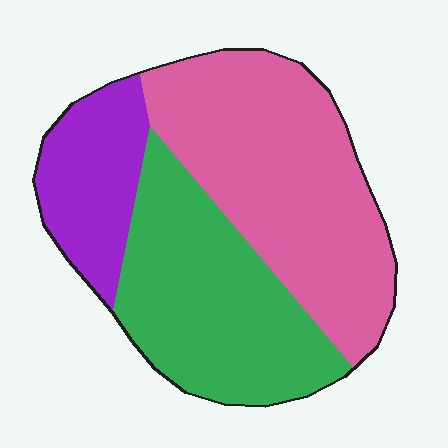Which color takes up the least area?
Purple, at roughly 20%.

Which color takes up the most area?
Pink, at roughly 45%.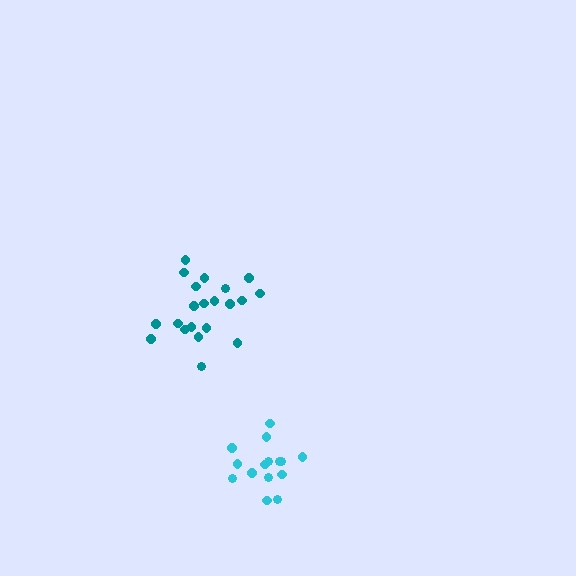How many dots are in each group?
Group 1: 15 dots, Group 2: 21 dots (36 total).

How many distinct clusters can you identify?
There are 2 distinct clusters.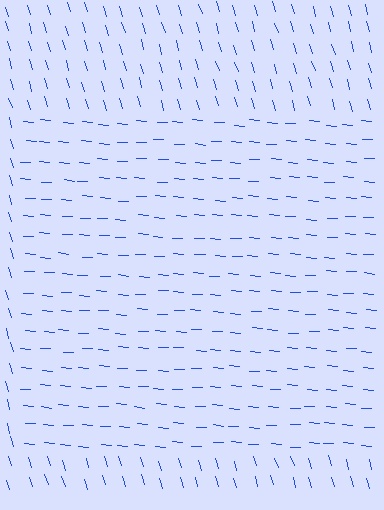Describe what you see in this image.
The image is filled with small blue line segments. A rectangle region in the image has lines oriented differently from the surrounding lines, creating a visible texture boundary.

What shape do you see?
I see a rectangle.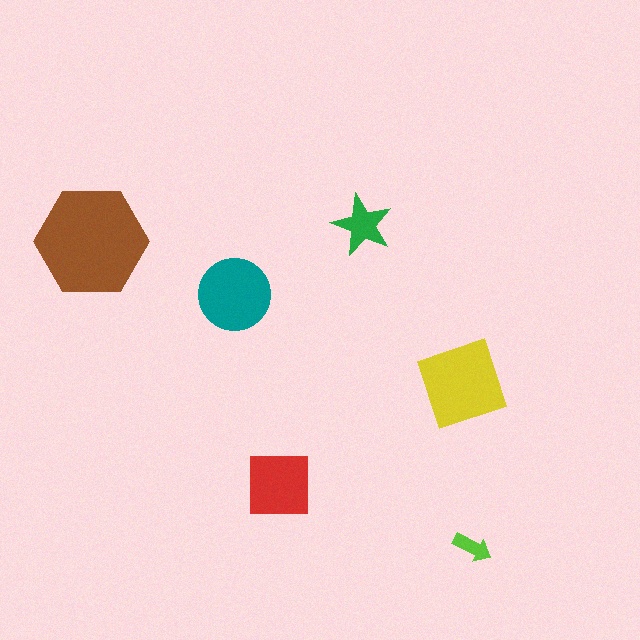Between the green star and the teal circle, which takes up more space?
The teal circle.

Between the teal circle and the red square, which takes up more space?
The teal circle.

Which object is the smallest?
The lime arrow.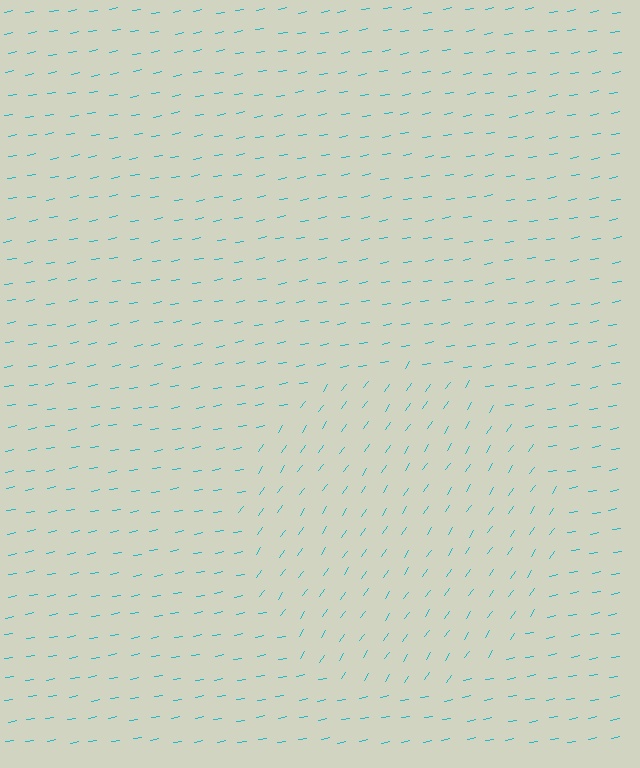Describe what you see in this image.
The image is filled with small cyan line segments. A circle region in the image has lines oriented differently from the surrounding lines, creating a visible texture boundary.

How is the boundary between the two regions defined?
The boundary is defined purely by a change in line orientation (approximately 45 degrees difference). All lines are the same color and thickness.